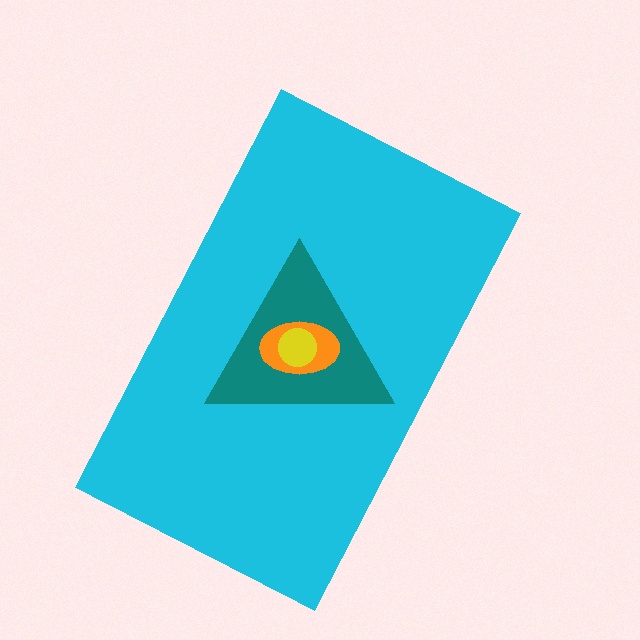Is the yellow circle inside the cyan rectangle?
Yes.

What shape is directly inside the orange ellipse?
The yellow circle.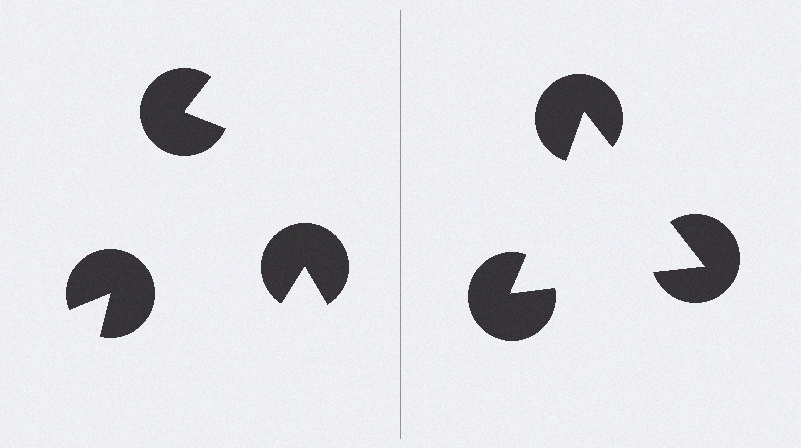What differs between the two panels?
The pac-man discs are positioned identically on both sides; only the wedge orientations differ. On the right they align to a triangle; on the left they are misaligned.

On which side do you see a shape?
An illusory triangle appears on the right side. On the left side the wedge cuts are rotated, so no coherent shape forms.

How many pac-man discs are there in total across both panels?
6 — 3 on each side.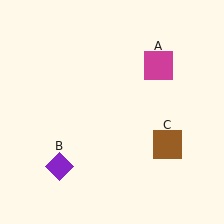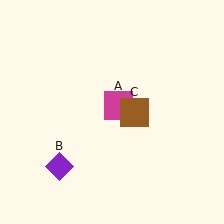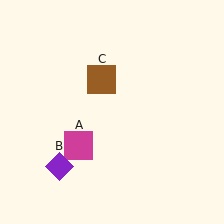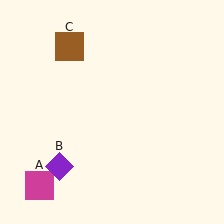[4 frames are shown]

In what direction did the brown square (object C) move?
The brown square (object C) moved up and to the left.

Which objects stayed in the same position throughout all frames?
Purple diamond (object B) remained stationary.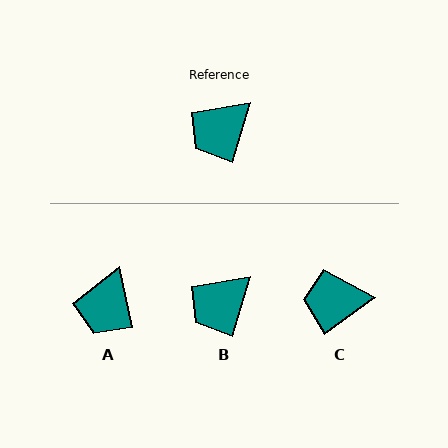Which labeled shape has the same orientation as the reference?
B.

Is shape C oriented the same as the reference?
No, it is off by about 38 degrees.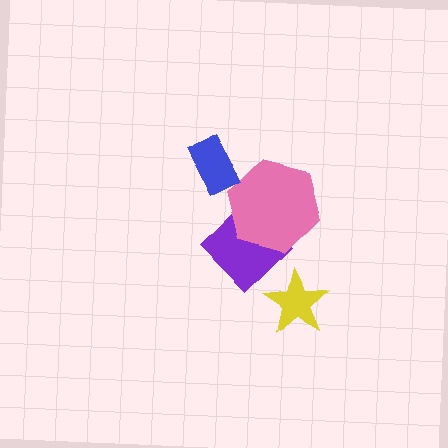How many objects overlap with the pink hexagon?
1 object overlaps with the pink hexagon.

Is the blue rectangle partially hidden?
No, no other shape covers it.